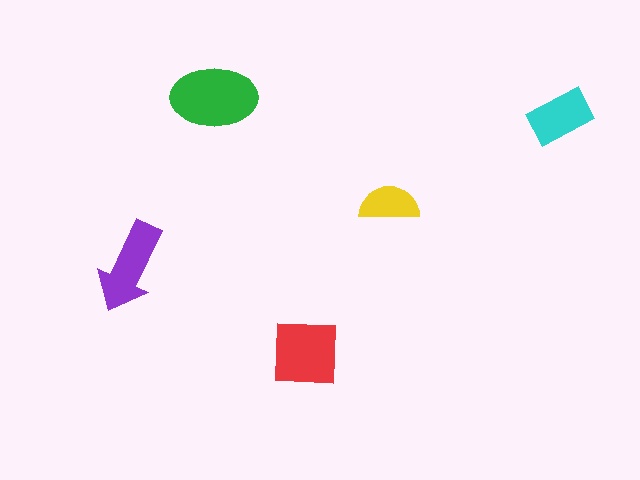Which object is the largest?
The green ellipse.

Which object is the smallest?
The yellow semicircle.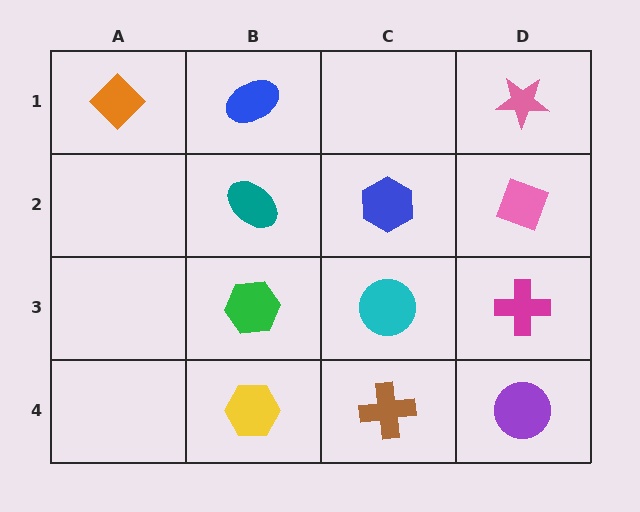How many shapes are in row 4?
3 shapes.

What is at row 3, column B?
A green hexagon.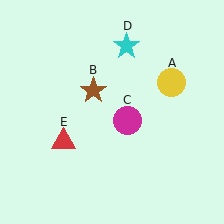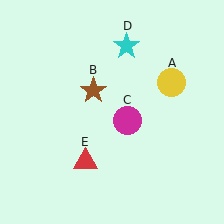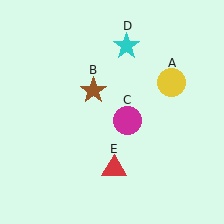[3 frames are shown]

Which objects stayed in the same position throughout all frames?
Yellow circle (object A) and brown star (object B) and magenta circle (object C) and cyan star (object D) remained stationary.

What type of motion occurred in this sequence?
The red triangle (object E) rotated counterclockwise around the center of the scene.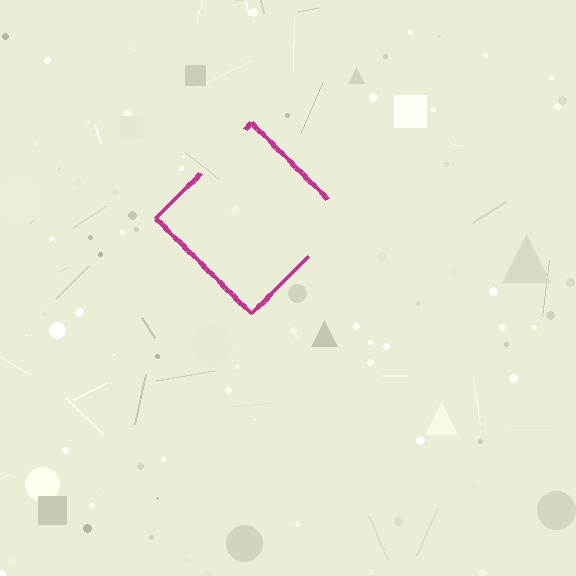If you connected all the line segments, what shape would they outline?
They would outline a diamond.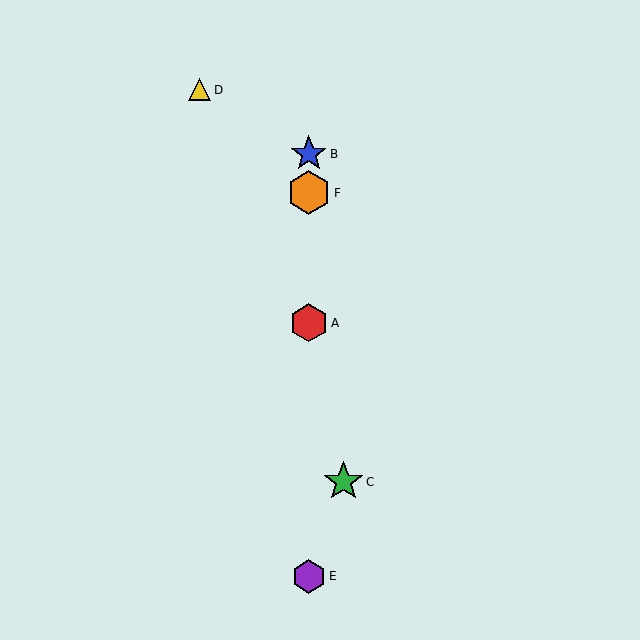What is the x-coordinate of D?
Object D is at x≈199.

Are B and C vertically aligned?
No, B is at x≈309 and C is at x≈344.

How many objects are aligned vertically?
4 objects (A, B, E, F) are aligned vertically.